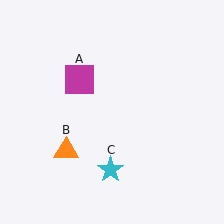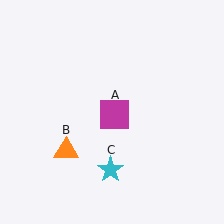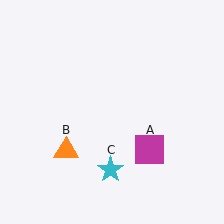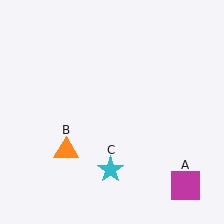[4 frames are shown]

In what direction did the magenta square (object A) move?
The magenta square (object A) moved down and to the right.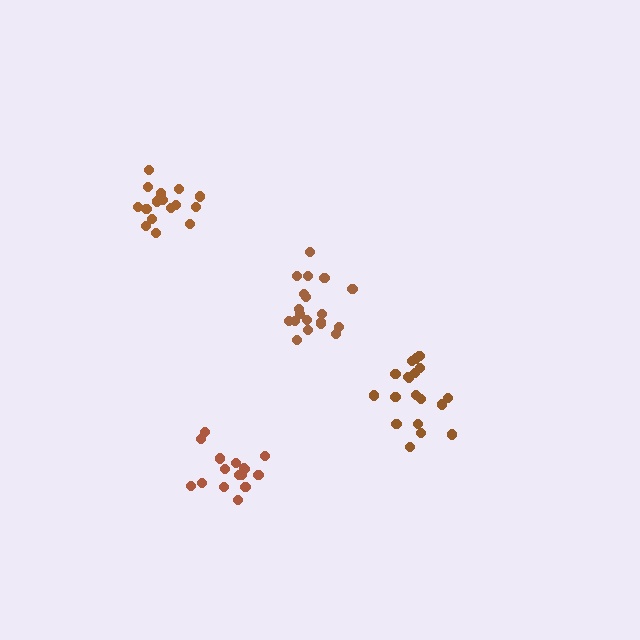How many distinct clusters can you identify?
There are 4 distinct clusters.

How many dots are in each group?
Group 1: 16 dots, Group 2: 19 dots, Group 3: 16 dots, Group 4: 19 dots (70 total).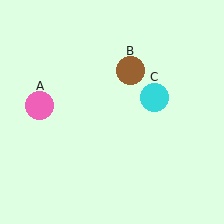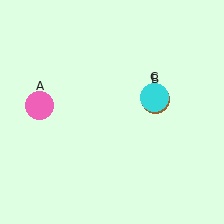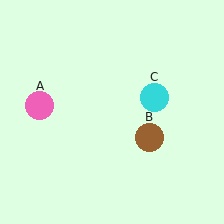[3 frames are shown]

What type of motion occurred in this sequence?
The brown circle (object B) rotated clockwise around the center of the scene.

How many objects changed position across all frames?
1 object changed position: brown circle (object B).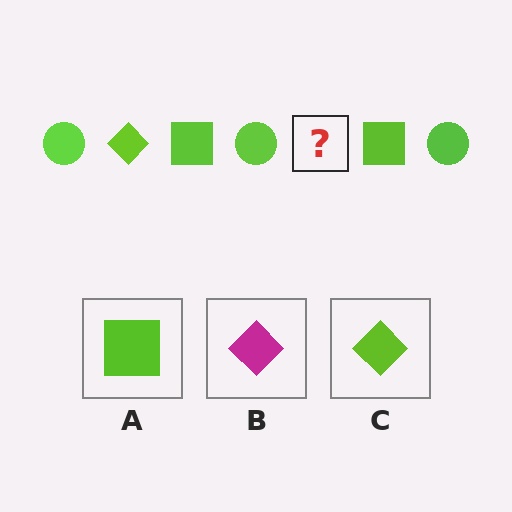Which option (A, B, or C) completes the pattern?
C.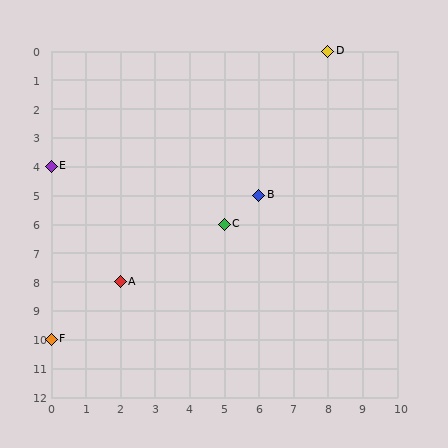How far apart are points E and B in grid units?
Points E and B are 6 columns and 1 row apart (about 6.1 grid units diagonally).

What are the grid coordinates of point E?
Point E is at grid coordinates (0, 4).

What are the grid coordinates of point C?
Point C is at grid coordinates (5, 6).